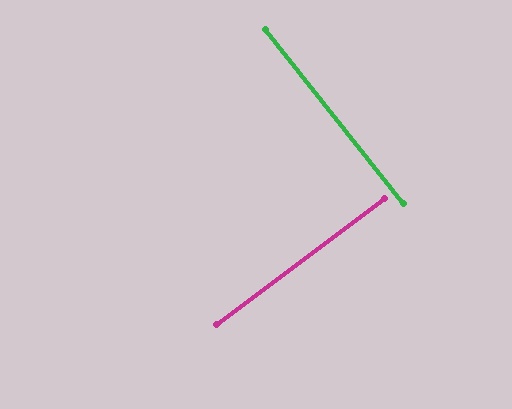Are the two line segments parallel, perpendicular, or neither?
Perpendicular — they meet at approximately 89°.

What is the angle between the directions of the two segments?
Approximately 89 degrees.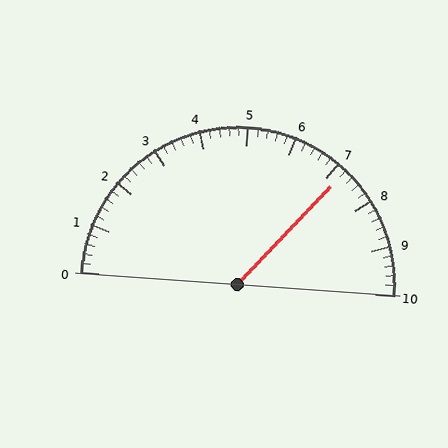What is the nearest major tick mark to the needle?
The nearest major tick mark is 7.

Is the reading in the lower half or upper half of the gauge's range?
The reading is in the upper half of the range (0 to 10).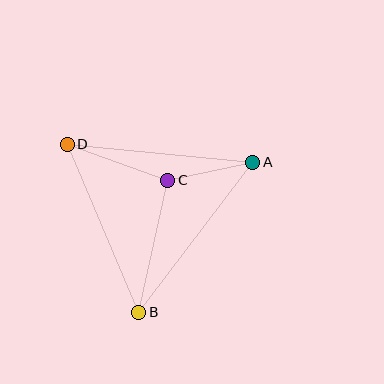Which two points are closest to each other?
Points A and C are closest to each other.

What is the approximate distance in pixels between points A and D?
The distance between A and D is approximately 186 pixels.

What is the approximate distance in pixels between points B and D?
The distance between B and D is approximately 183 pixels.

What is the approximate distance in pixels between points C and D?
The distance between C and D is approximately 107 pixels.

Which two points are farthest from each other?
Points A and B are farthest from each other.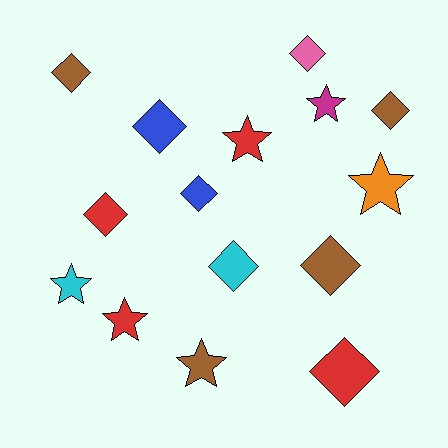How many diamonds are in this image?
There are 9 diamonds.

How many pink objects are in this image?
There is 1 pink object.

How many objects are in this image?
There are 15 objects.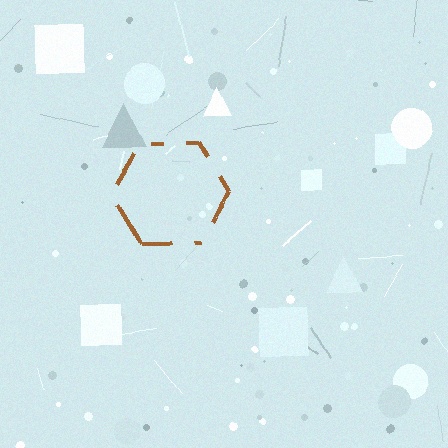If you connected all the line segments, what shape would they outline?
They would outline a hexagon.